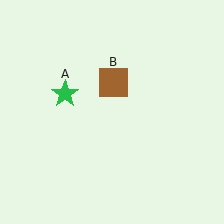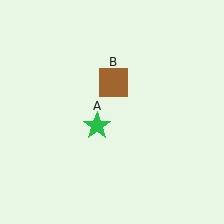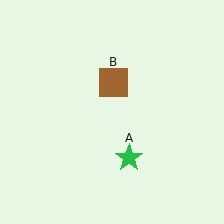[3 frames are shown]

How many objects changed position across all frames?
1 object changed position: green star (object A).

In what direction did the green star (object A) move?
The green star (object A) moved down and to the right.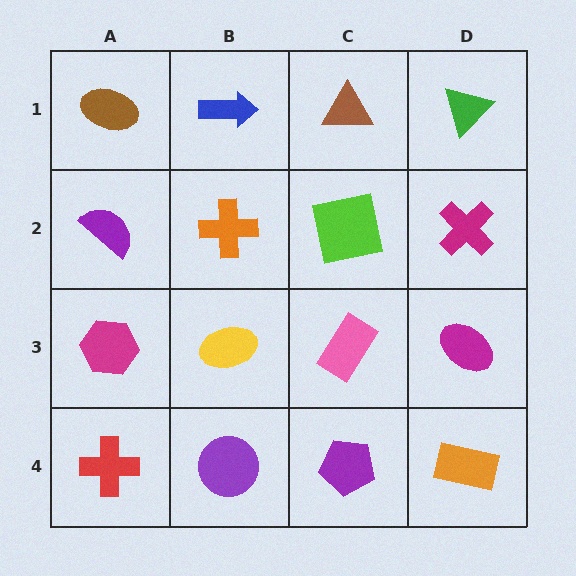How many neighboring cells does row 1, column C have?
3.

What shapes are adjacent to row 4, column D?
A magenta ellipse (row 3, column D), a purple pentagon (row 4, column C).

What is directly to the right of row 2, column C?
A magenta cross.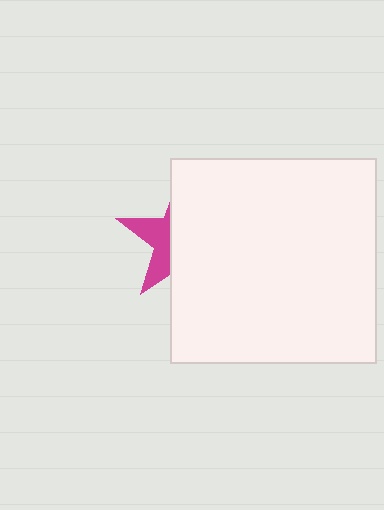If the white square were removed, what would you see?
You would see the complete magenta star.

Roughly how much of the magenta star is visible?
A small part of it is visible (roughly 34%).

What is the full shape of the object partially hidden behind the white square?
The partially hidden object is a magenta star.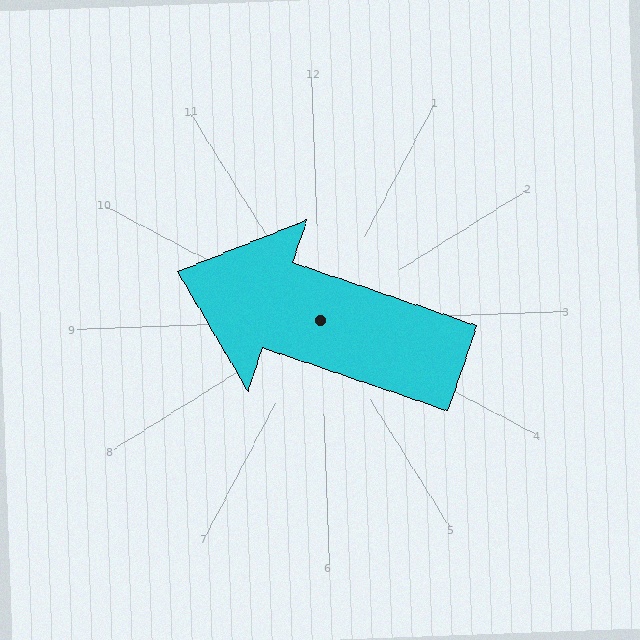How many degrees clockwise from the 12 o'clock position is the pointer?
Approximately 291 degrees.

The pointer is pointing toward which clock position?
Roughly 10 o'clock.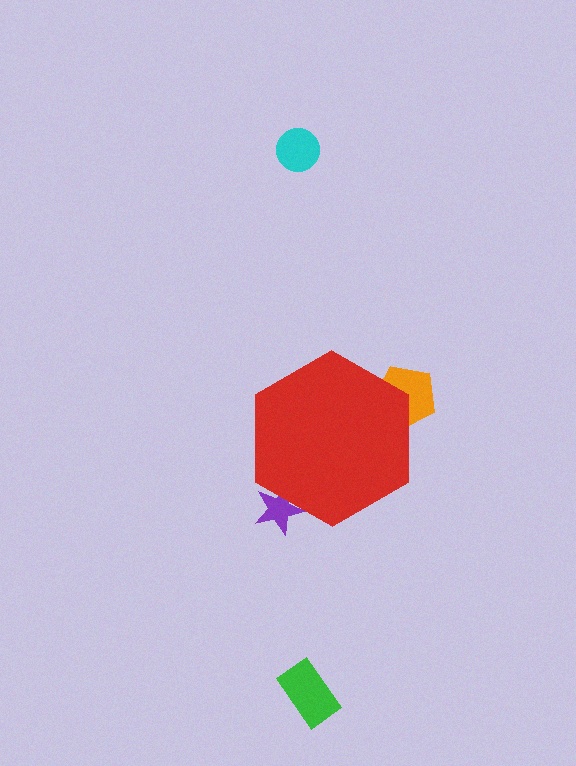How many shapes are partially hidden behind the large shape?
2 shapes are partially hidden.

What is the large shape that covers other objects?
A red hexagon.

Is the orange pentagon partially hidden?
Yes, the orange pentagon is partially hidden behind the red hexagon.